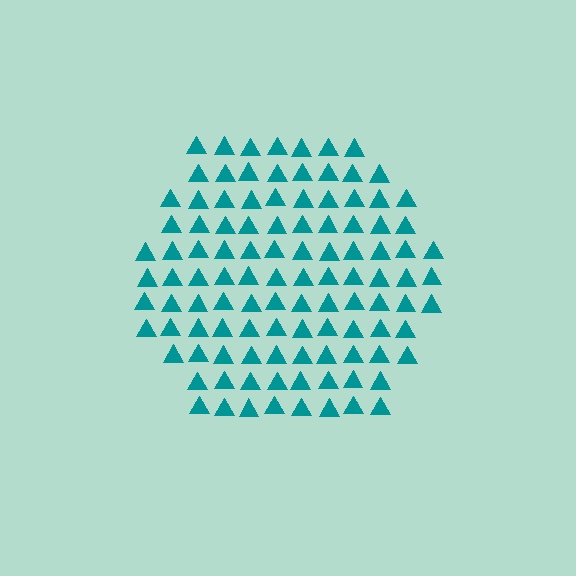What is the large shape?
The large shape is a hexagon.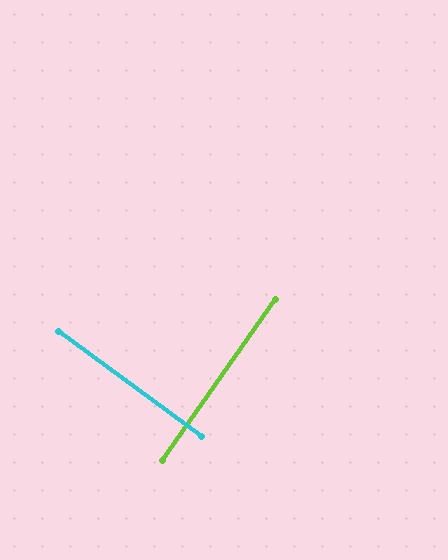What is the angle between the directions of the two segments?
Approximately 89 degrees.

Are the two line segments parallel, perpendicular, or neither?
Perpendicular — they meet at approximately 89°.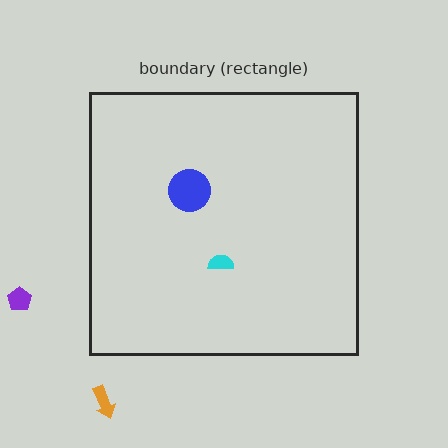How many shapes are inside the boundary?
2 inside, 2 outside.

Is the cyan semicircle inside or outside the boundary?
Inside.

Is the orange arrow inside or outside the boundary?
Outside.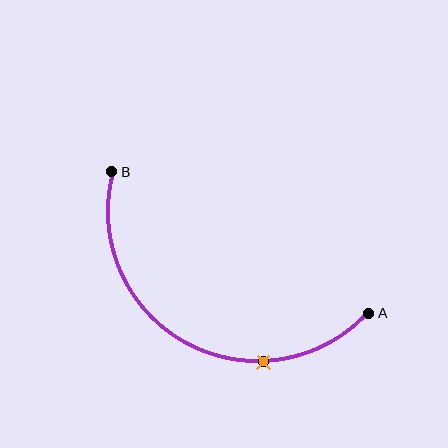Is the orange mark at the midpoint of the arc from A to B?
No. The orange mark lies on the arc but is closer to endpoint A. The arc midpoint would be at the point on the curve equidistant along the arc from both A and B.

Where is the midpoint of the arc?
The arc midpoint is the point on the curve farthest from the straight line joining A and B. It sits below that line.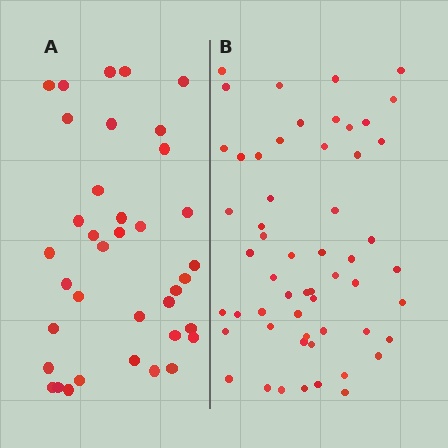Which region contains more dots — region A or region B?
Region B (the right region) has more dots.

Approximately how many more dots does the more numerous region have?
Region B has approximately 20 more dots than region A.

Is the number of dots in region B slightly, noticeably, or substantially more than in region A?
Region B has substantially more. The ratio is roughly 1.5 to 1.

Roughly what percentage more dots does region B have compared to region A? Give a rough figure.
About 50% more.